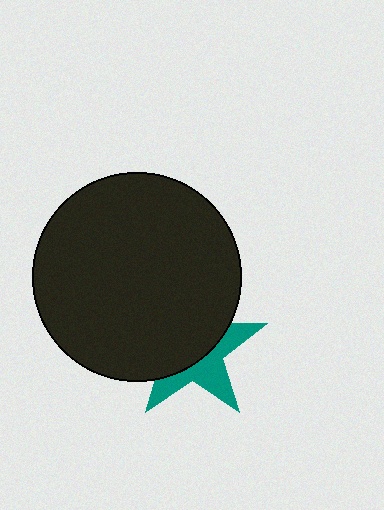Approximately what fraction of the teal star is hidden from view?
Roughly 59% of the teal star is hidden behind the black circle.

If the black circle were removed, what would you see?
You would see the complete teal star.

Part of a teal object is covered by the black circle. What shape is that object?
It is a star.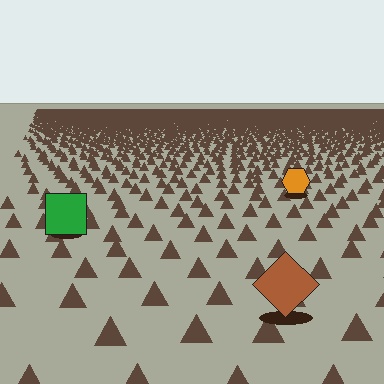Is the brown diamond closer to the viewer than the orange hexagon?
Yes. The brown diamond is closer — you can tell from the texture gradient: the ground texture is coarser near it.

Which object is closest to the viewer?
The brown diamond is closest. The texture marks near it are larger and more spread out.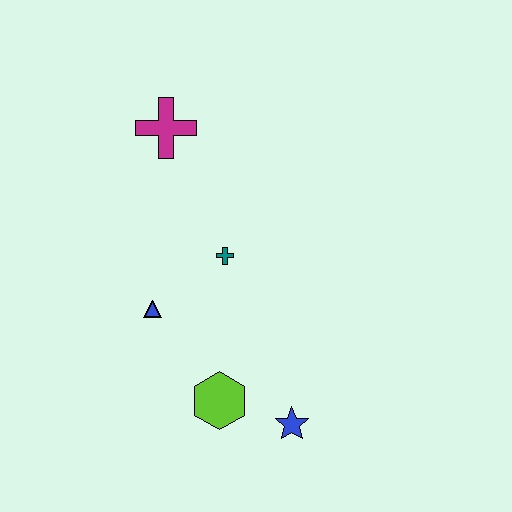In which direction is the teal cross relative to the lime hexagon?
The teal cross is above the lime hexagon.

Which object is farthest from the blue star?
The magenta cross is farthest from the blue star.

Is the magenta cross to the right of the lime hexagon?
No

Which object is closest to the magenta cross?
The teal cross is closest to the magenta cross.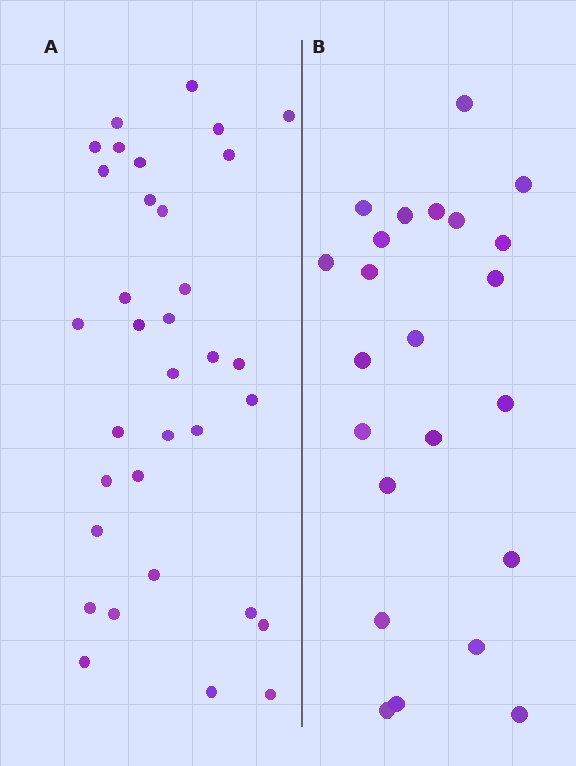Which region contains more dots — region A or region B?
Region A (the left region) has more dots.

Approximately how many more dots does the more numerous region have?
Region A has roughly 12 or so more dots than region B.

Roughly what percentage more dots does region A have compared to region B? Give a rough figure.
About 50% more.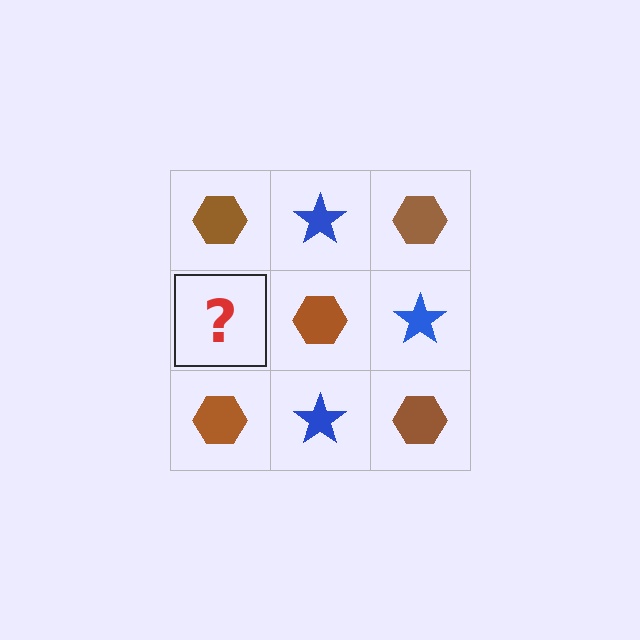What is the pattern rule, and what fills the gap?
The rule is that it alternates brown hexagon and blue star in a checkerboard pattern. The gap should be filled with a blue star.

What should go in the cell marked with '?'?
The missing cell should contain a blue star.